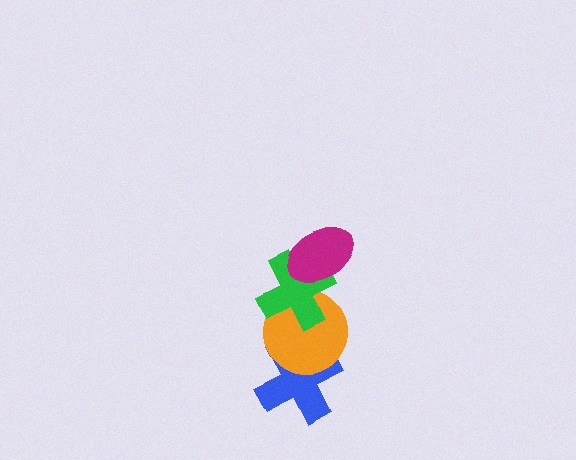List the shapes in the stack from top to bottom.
From top to bottom: the magenta ellipse, the green cross, the orange circle, the blue cross.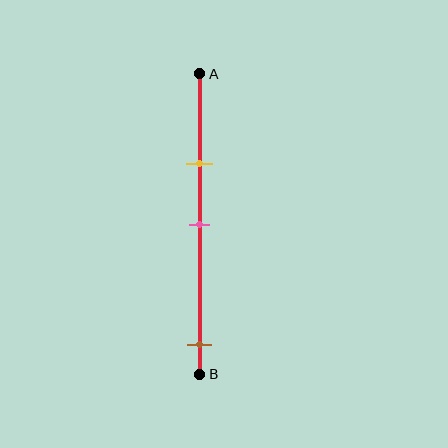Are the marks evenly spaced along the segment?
No, the marks are not evenly spaced.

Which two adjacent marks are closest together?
The yellow and pink marks are the closest adjacent pair.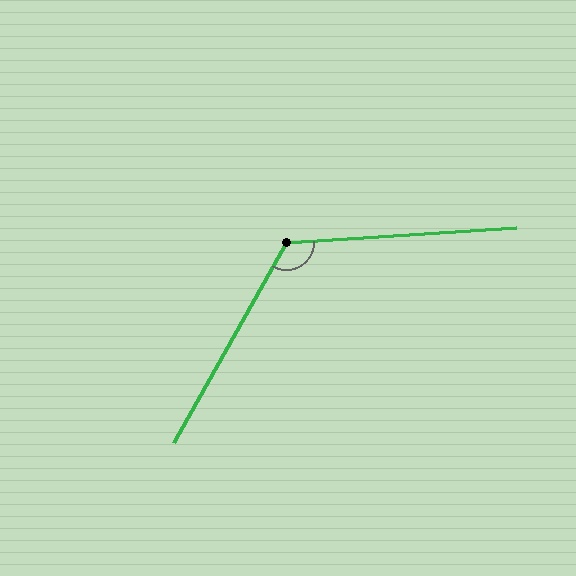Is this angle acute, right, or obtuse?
It is obtuse.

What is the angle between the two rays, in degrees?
Approximately 123 degrees.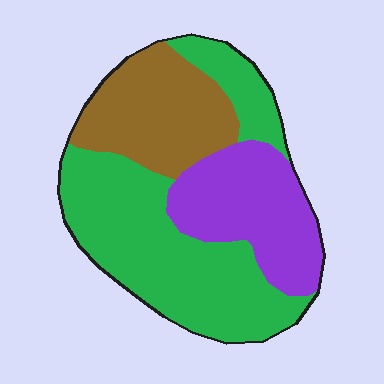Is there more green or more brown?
Green.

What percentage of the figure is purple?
Purple takes up about one quarter (1/4) of the figure.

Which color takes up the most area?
Green, at roughly 50%.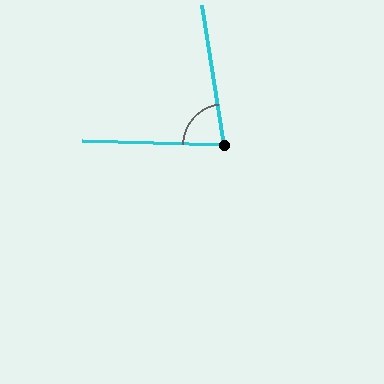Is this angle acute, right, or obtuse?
It is acute.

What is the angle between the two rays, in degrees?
Approximately 79 degrees.